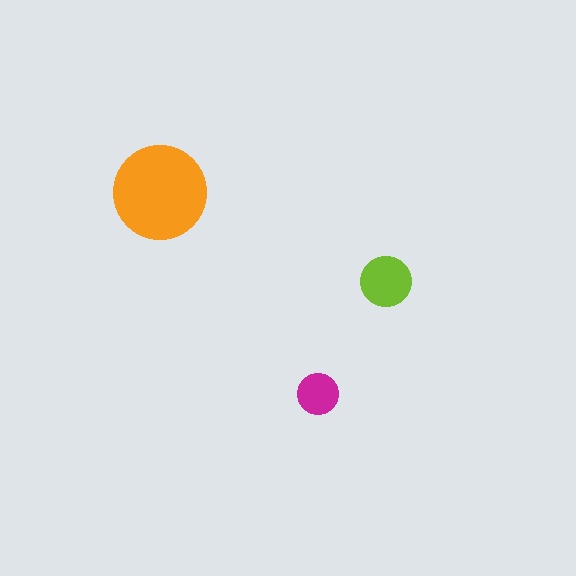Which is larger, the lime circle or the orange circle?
The orange one.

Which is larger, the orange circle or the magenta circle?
The orange one.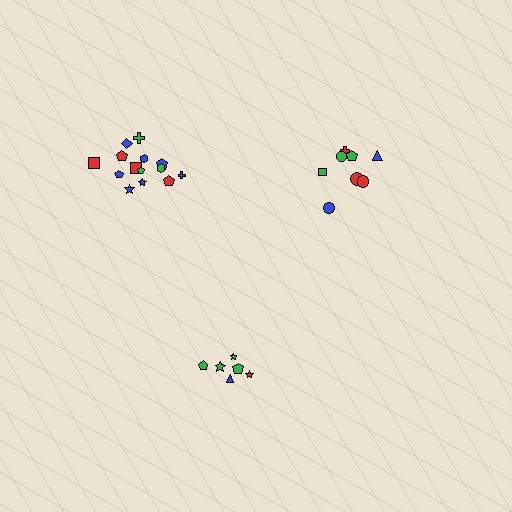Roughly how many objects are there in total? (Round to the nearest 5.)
Roughly 30 objects in total.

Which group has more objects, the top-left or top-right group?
The top-left group.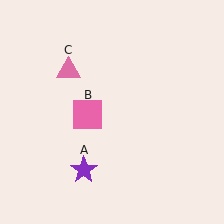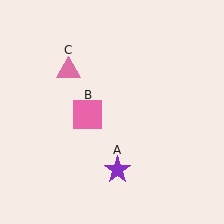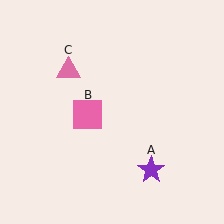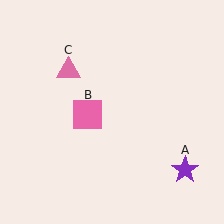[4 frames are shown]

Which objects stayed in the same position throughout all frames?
Pink square (object B) and pink triangle (object C) remained stationary.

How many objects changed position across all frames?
1 object changed position: purple star (object A).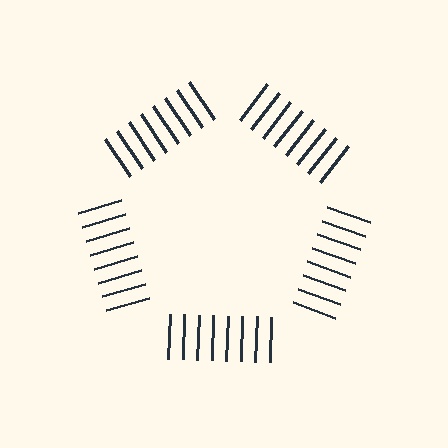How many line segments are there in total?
40 — 8 along each of the 5 edges.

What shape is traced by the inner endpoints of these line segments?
An illusory pentagon — the line segments terminate on its edges but no continuous stroke is drawn.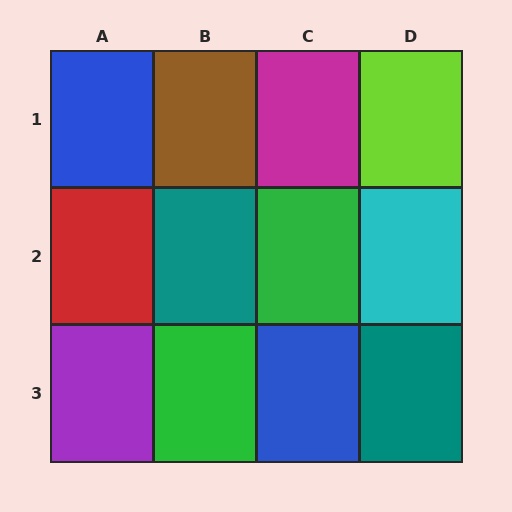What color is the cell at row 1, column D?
Lime.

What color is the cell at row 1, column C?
Magenta.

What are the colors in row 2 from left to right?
Red, teal, green, cyan.